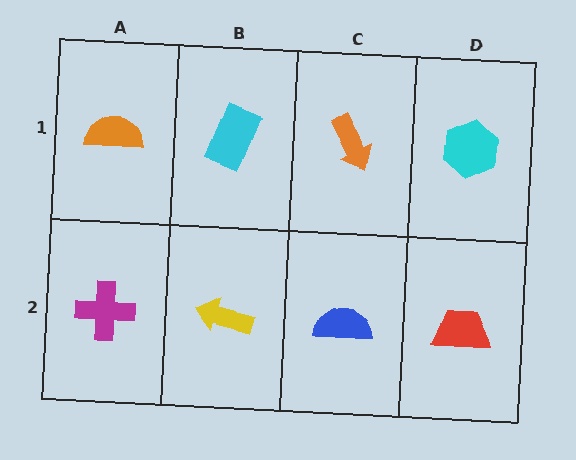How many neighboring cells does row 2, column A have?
2.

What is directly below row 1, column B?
A yellow arrow.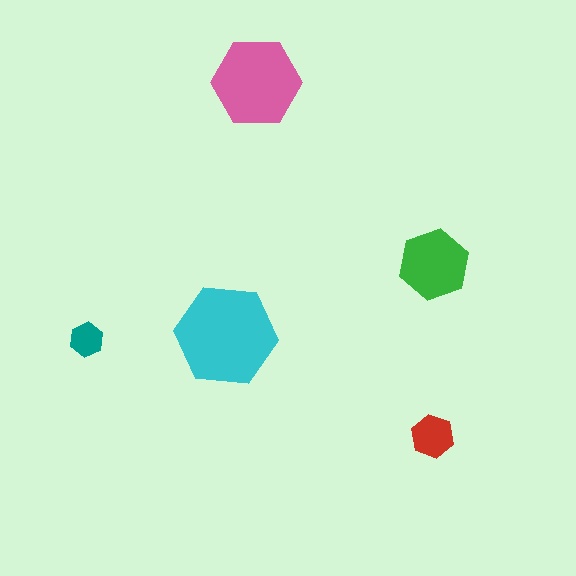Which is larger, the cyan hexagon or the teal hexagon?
The cyan one.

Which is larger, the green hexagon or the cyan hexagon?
The cyan one.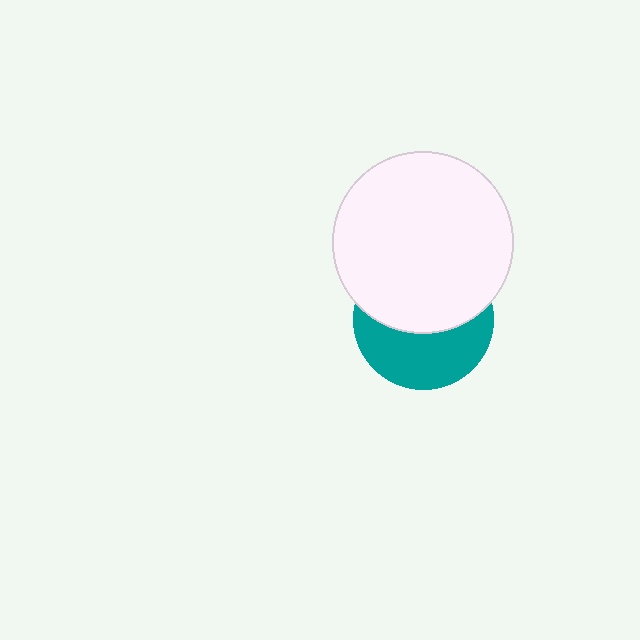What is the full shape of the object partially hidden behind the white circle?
The partially hidden object is a teal circle.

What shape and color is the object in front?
The object in front is a white circle.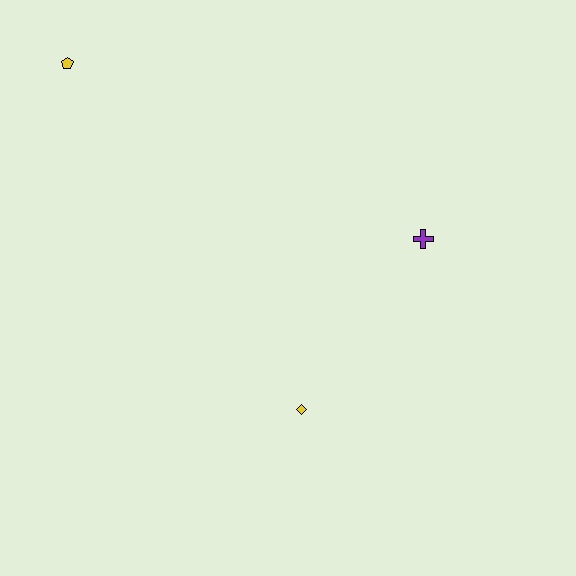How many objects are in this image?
There are 3 objects.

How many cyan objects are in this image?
There are no cyan objects.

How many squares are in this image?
There are no squares.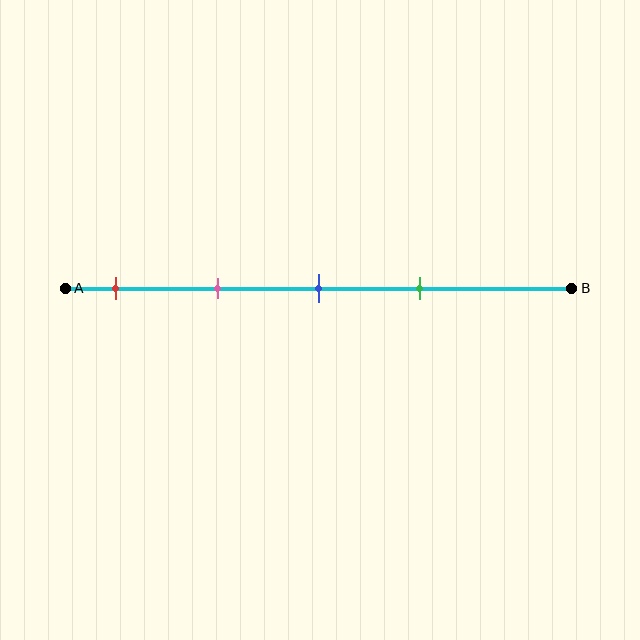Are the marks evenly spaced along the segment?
Yes, the marks are approximately evenly spaced.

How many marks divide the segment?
There are 4 marks dividing the segment.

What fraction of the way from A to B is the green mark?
The green mark is approximately 70% (0.7) of the way from A to B.